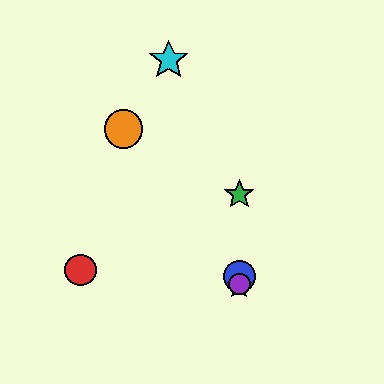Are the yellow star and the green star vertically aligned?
Yes, both are at x≈239.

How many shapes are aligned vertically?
4 shapes (the blue circle, the green star, the yellow star, the purple circle) are aligned vertically.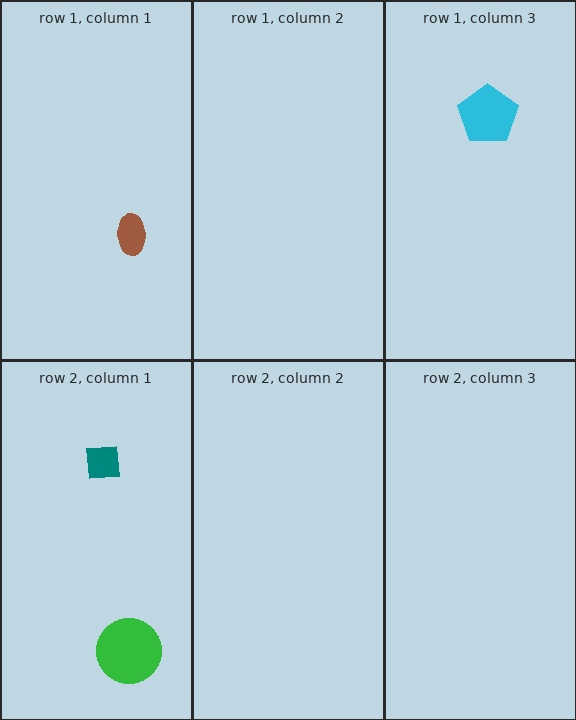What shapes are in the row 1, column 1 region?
The brown ellipse.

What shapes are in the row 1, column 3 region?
The cyan pentagon.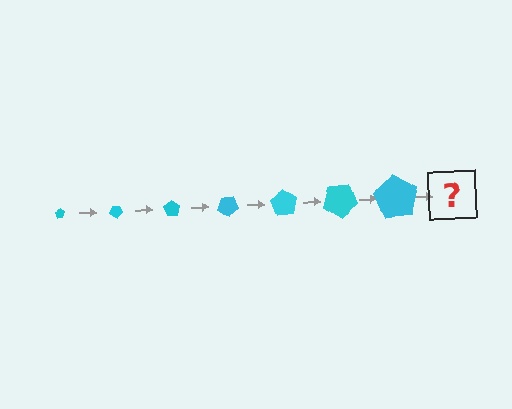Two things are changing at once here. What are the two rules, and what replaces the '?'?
The two rules are that the pentagon grows larger each step and it rotates 35 degrees each step. The '?' should be a pentagon, larger than the previous one and rotated 245 degrees from the start.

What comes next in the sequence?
The next element should be a pentagon, larger than the previous one and rotated 245 degrees from the start.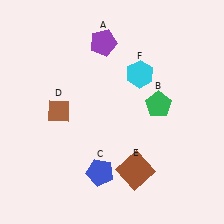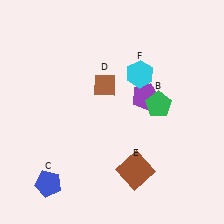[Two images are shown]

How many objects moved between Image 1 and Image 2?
3 objects moved between the two images.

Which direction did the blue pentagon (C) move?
The blue pentagon (C) moved left.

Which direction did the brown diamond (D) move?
The brown diamond (D) moved right.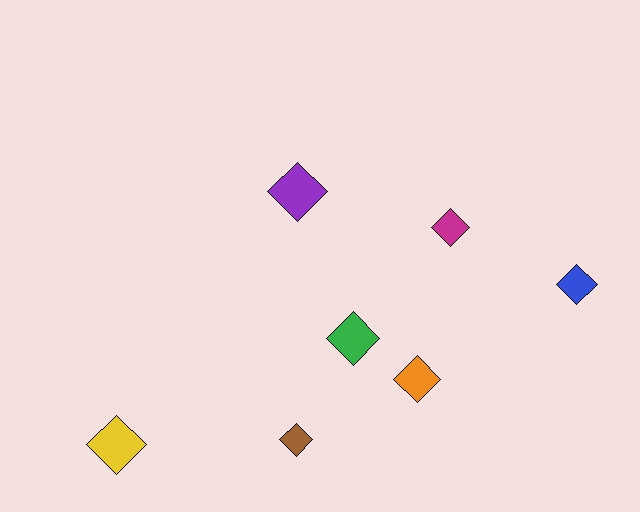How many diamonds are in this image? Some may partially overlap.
There are 7 diamonds.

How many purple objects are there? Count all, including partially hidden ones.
There is 1 purple object.